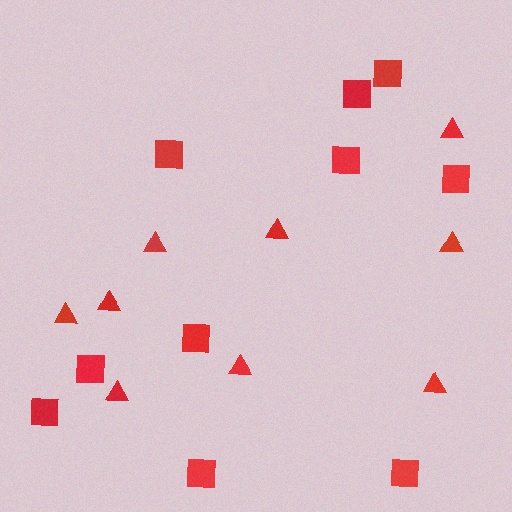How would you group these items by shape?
There are 2 groups: one group of triangles (9) and one group of squares (10).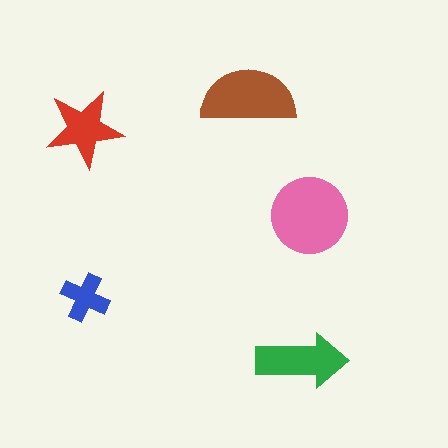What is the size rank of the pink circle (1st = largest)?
1st.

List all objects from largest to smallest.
The pink circle, the brown semicircle, the green arrow, the red star, the blue cross.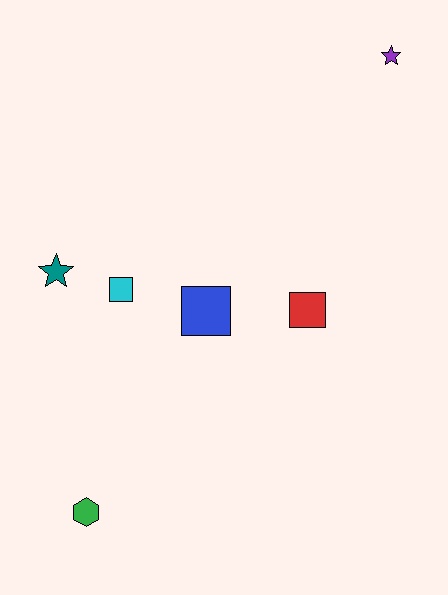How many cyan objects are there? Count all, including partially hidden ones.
There is 1 cyan object.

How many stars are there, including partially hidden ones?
There are 2 stars.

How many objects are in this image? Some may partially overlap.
There are 6 objects.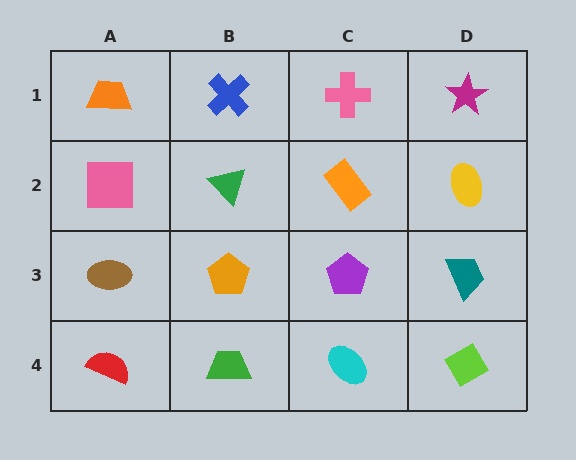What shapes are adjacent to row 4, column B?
An orange pentagon (row 3, column B), a red semicircle (row 4, column A), a cyan ellipse (row 4, column C).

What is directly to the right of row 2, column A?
A green triangle.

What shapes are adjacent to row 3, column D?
A yellow ellipse (row 2, column D), a lime diamond (row 4, column D), a purple pentagon (row 3, column C).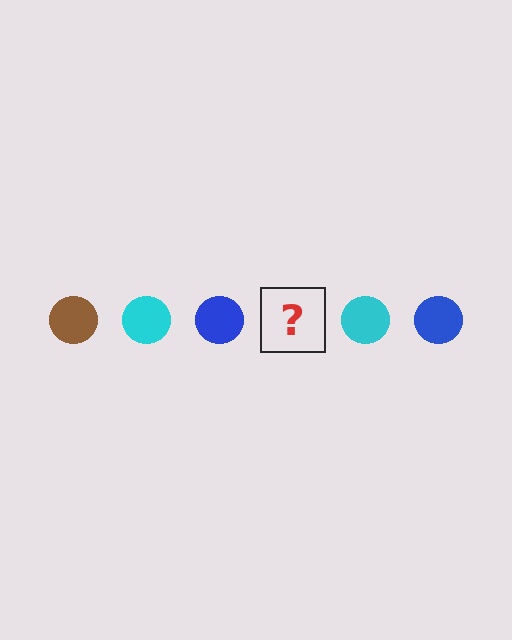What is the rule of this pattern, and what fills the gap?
The rule is that the pattern cycles through brown, cyan, blue circles. The gap should be filled with a brown circle.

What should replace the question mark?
The question mark should be replaced with a brown circle.